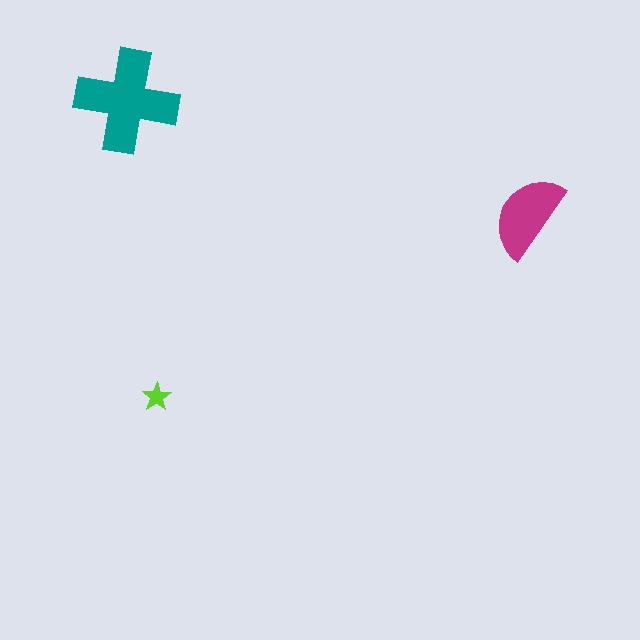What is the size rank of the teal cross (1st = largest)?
1st.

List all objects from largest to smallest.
The teal cross, the magenta semicircle, the lime star.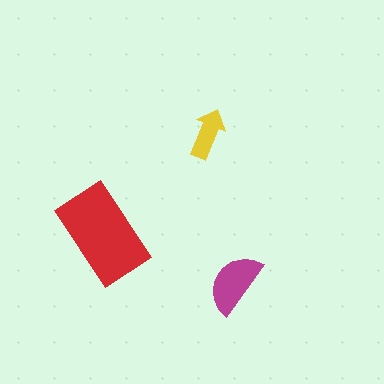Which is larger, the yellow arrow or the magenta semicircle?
The magenta semicircle.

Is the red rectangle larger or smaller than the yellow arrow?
Larger.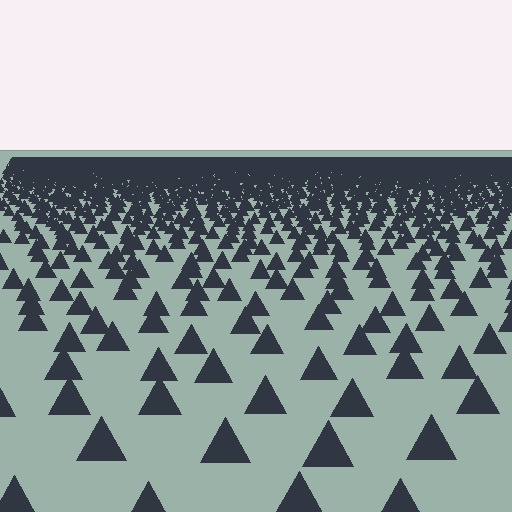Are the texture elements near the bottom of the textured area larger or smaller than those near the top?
Larger. Near the bottom, elements are closer to the viewer and appear at a bigger on-screen size.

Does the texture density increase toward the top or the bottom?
Density increases toward the top.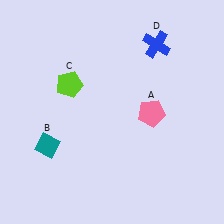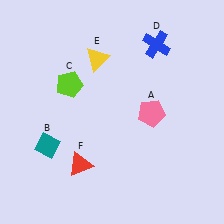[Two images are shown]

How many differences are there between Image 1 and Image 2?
There are 2 differences between the two images.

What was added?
A yellow triangle (E), a red triangle (F) were added in Image 2.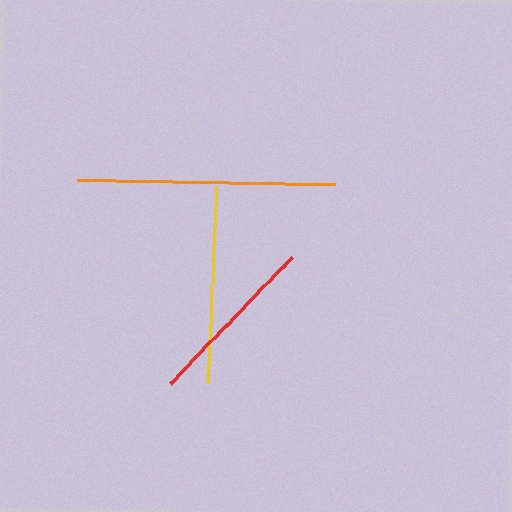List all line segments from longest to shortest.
From longest to shortest: orange, yellow, red.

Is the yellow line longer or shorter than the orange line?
The orange line is longer than the yellow line.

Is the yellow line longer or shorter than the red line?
The yellow line is longer than the red line.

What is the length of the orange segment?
The orange segment is approximately 258 pixels long.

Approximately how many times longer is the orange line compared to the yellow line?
The orange line is approximately 1.3 times the length of the yellow line.